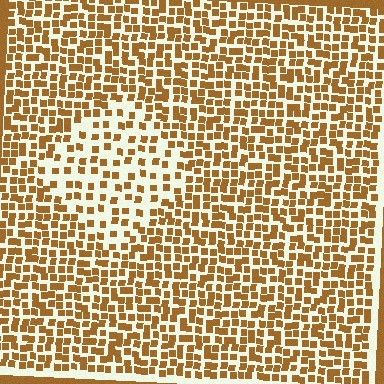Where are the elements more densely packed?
The elements are more densely packed outside the diamond boundary.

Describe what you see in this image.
The image contains small brown elements arranged at two different densities. A diamond-shaped region is visible where the elements are less densely packed than the surrounding area.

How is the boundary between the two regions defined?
The boundary is defined by a change in element density (approximately 1.9x ratio). All elements are the same color, size, and shape.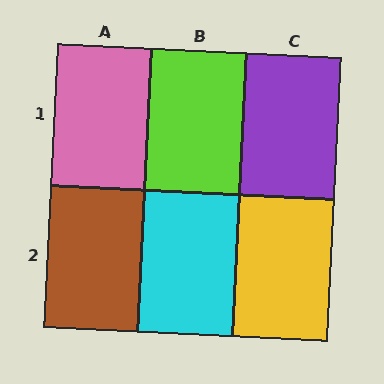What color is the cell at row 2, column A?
Brown.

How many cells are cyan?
1 cell is cyan.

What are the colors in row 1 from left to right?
Pink, lime, purple.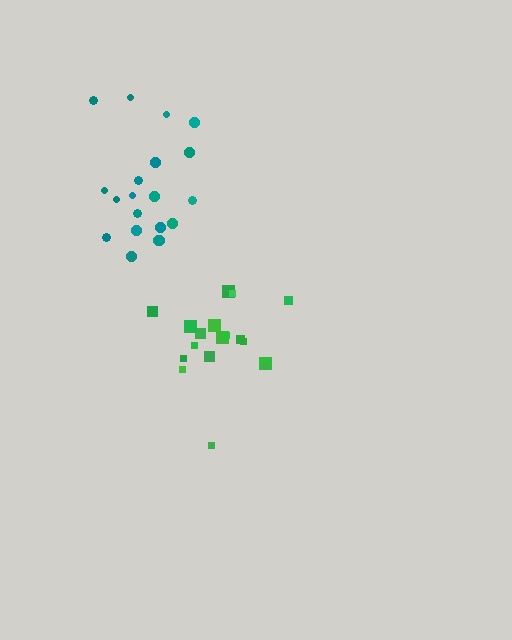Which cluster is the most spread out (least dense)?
Teal.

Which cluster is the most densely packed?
Green.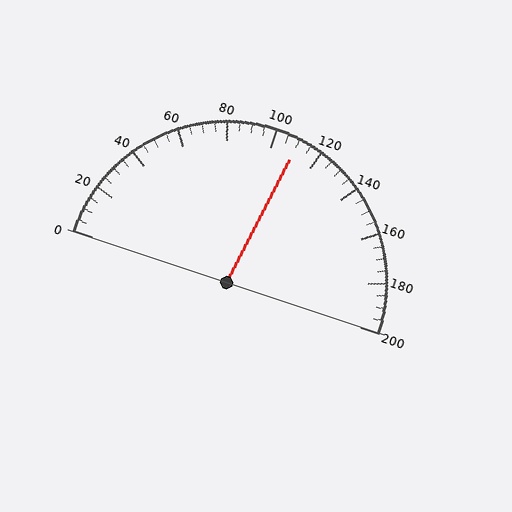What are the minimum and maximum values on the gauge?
The gauge ranges from 0 to 200.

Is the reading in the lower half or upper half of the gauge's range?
The reading is in the upper half of the range (0 to 200).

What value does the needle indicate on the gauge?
The needle indicates approximately 110.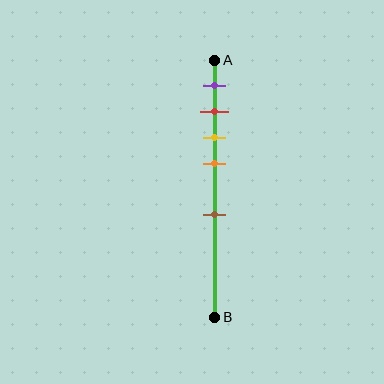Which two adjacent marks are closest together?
The red and yellow marks are the closest adjacent pair.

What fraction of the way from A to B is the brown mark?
The brown mark is approximately 60% (0.6) of the way from A to B.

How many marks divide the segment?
There are 5 marks dividing the segment.